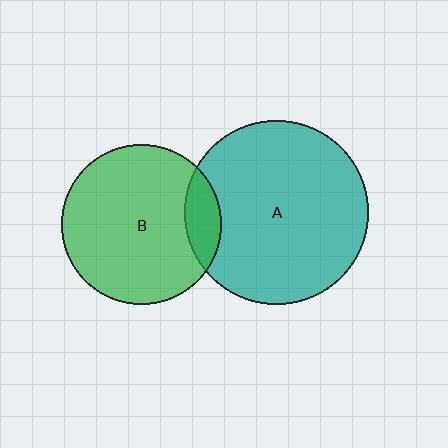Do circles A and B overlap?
Yes.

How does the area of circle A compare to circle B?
Approximately 1.3 times.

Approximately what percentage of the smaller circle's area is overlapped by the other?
Approximately 15%.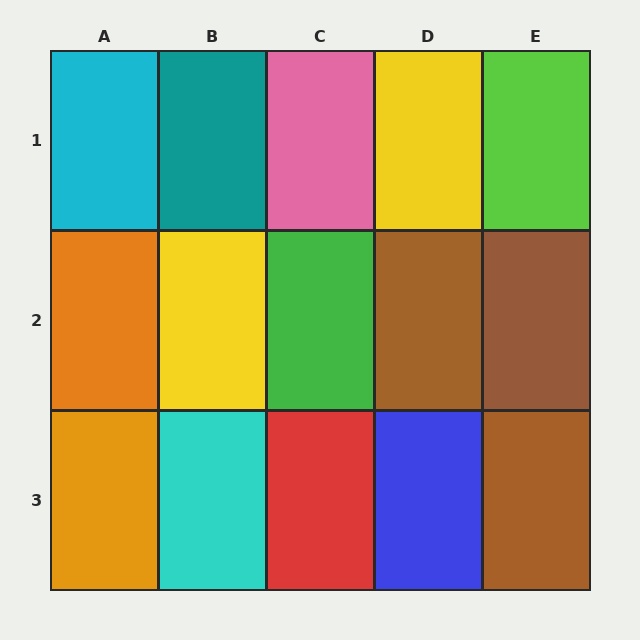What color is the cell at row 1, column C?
Pink.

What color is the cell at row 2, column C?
Green.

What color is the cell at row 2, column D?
Brown.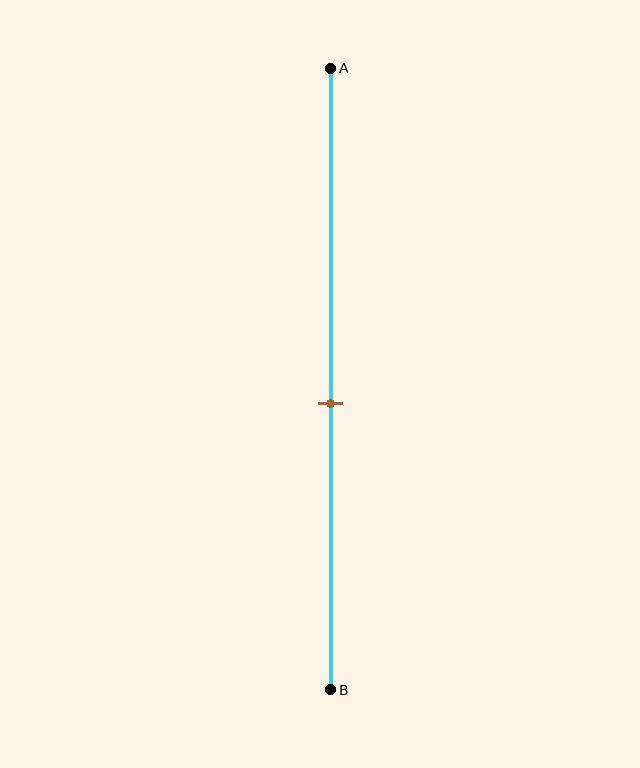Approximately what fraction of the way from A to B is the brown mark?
The brown mark is approximately 55% of the way from A to B.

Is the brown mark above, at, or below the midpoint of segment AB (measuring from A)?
The brown mark is below the midpoint of segment AB.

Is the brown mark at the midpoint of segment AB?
No, the mark is at about 55% from A, not at the 50% midpoint.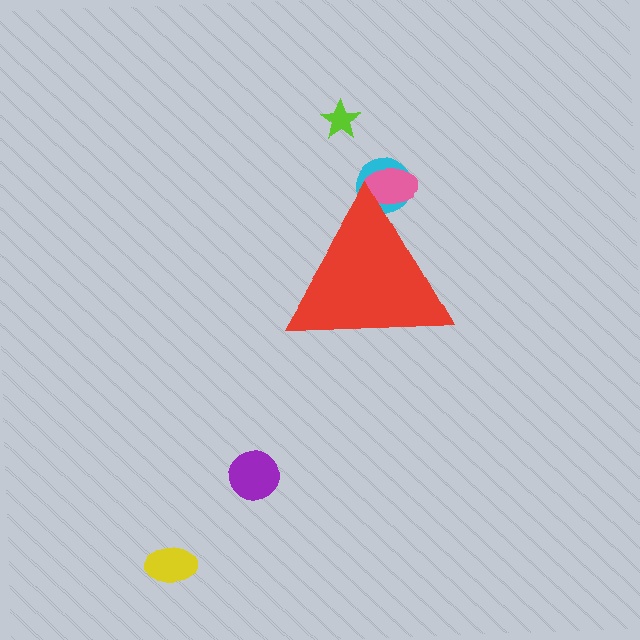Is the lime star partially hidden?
No, the lime star is fully visible.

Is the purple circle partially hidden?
No, the purple circle is fully visible.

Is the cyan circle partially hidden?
Yes, the cyan circle is partially hidden behind the red triangle.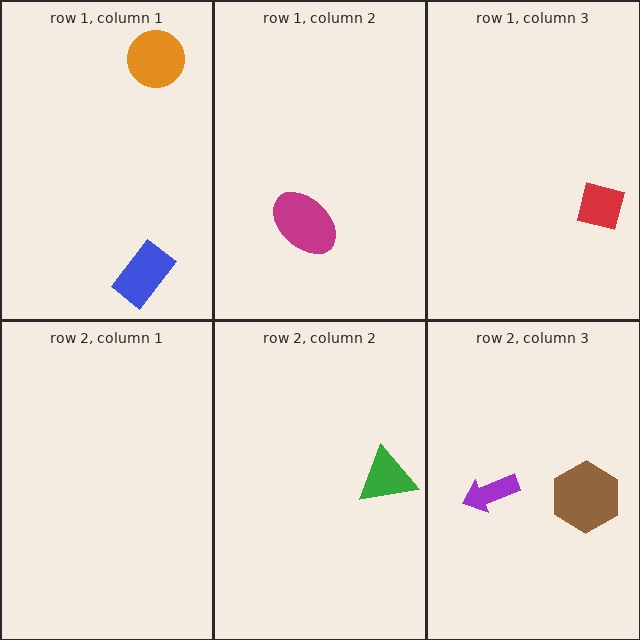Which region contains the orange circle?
The row 1, column 1 region.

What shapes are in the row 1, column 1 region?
The blue rectangle, the orange circle.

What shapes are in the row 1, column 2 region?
The magenta ellipse.